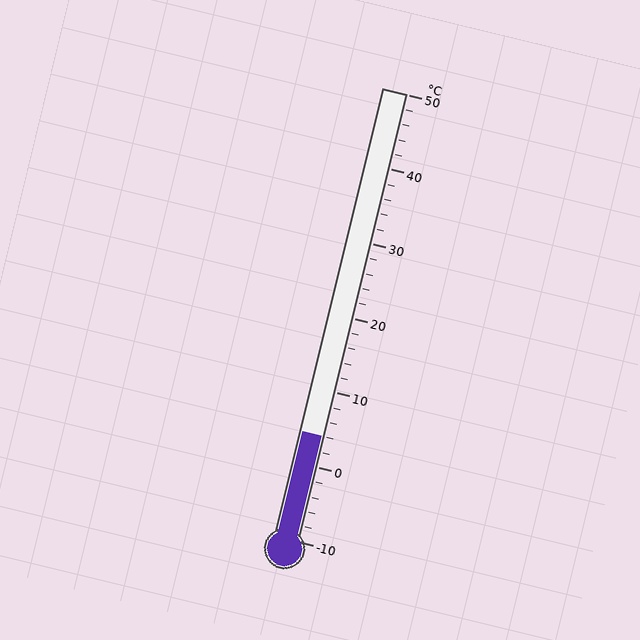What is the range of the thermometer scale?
The thermometer scale ranges from -10°C to 50°C.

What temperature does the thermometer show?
The thermometer shows approximately 4°C.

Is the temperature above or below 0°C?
The temperature is above 0°C.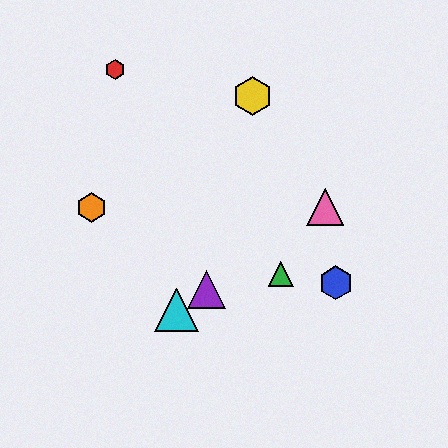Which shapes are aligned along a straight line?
The purple triangle, the cyan triangle, the pink triangle are aligned along a straight line.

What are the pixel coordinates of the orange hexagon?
The orange hexagon is at (92, 207).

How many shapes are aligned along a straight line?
3 shapes (the purple triangle, the cyan triangle, the pink triangle) are aligned along a straight line.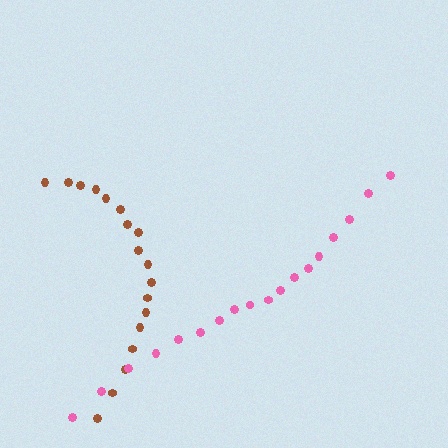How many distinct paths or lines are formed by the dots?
There are 2 distinct paths.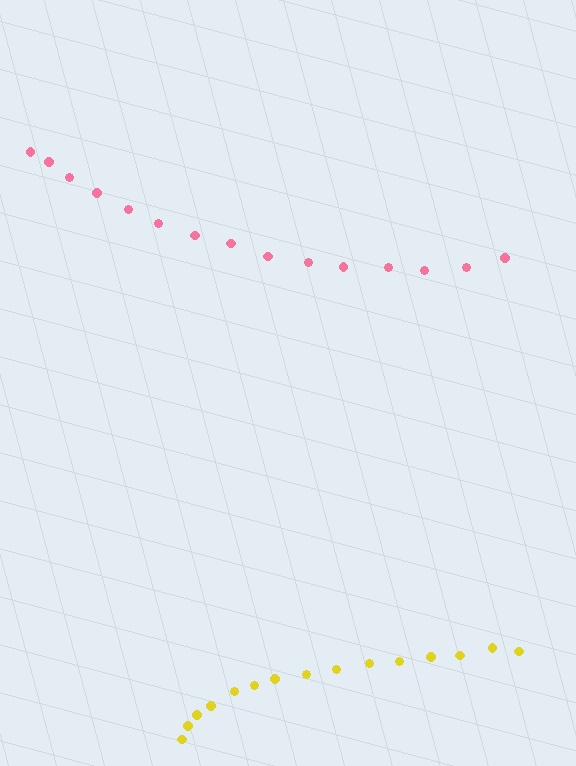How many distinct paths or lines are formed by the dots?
There are 2 distinct paths.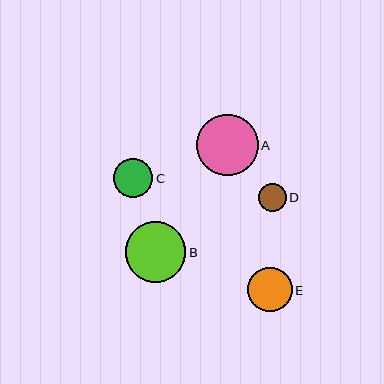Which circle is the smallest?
Circle D is the smallest with a size of approximately 28 pixels.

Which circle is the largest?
Circle A is the largest with a size of approximately 61 pixels.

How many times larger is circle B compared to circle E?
Circle B is approximately 1.4 times the size of circle E.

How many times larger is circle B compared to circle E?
Circle B is approximately 1.4 times the size of circle E.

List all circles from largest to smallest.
From largest to smallest: A, B, E, C, D.